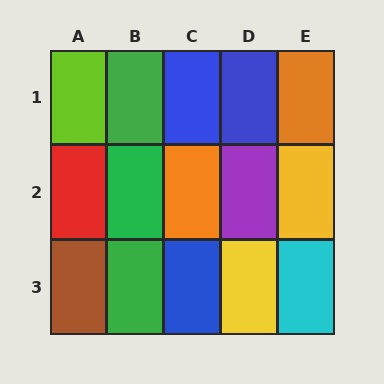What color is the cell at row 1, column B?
Green.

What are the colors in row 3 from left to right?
Brown, green, blue, yellow, cyan.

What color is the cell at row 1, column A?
Lime.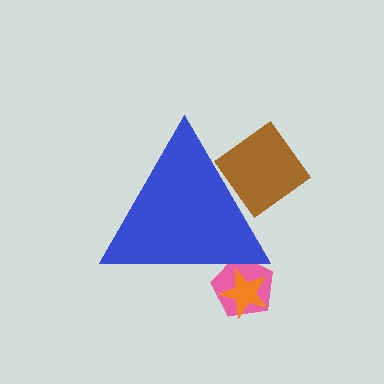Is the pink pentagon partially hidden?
Yes, the pink pentagon is partially hidden behind the blue triangle.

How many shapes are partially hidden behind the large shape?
3 shapes are partially hidden.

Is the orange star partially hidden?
Yes, the orange star is partially hidden behind the blue triangle.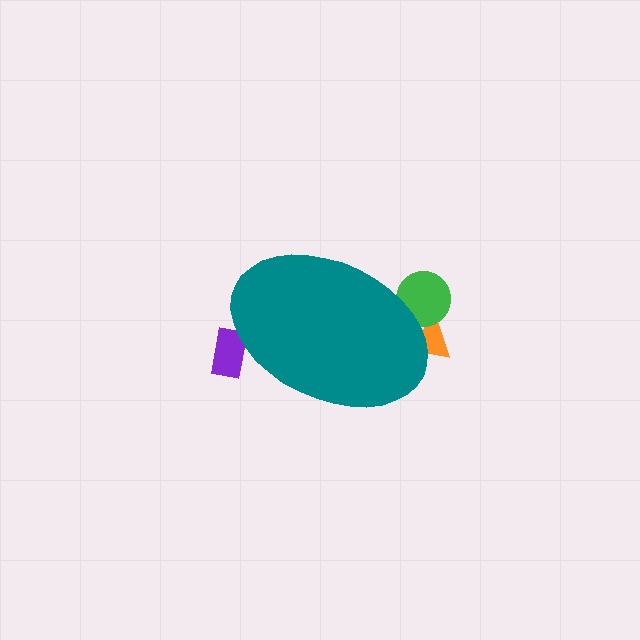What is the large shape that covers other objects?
A teal ellipse.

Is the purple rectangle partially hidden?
Yes, the purple rectangle is partially hidden behind the teal ellipse.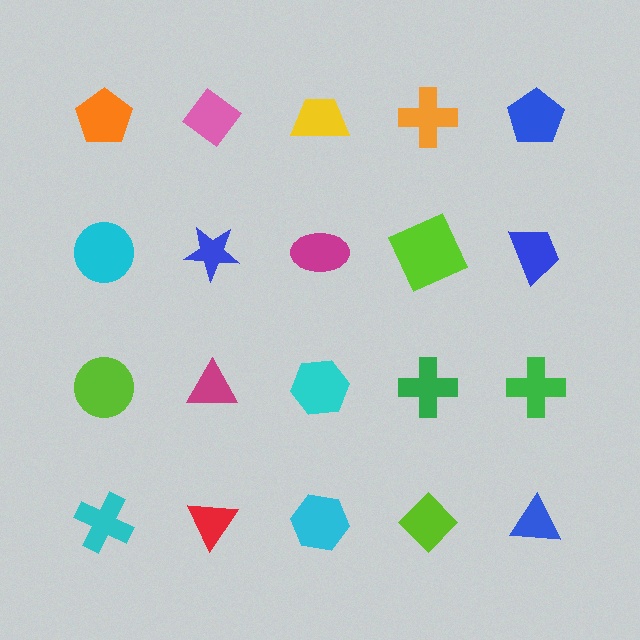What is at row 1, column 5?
A blue pentagon.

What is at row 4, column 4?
A lime diamond.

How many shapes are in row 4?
5 shapes.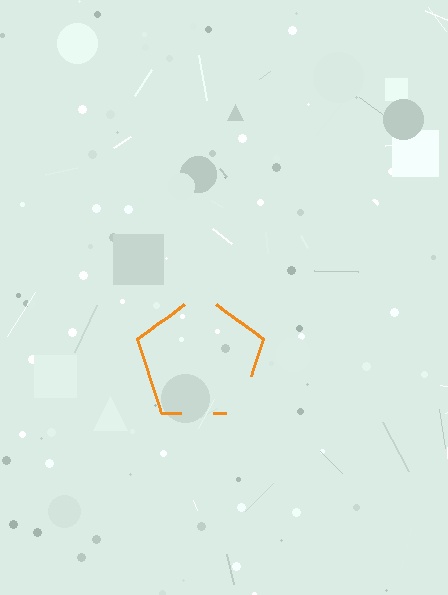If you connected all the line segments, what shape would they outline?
They would outline a pentagon.